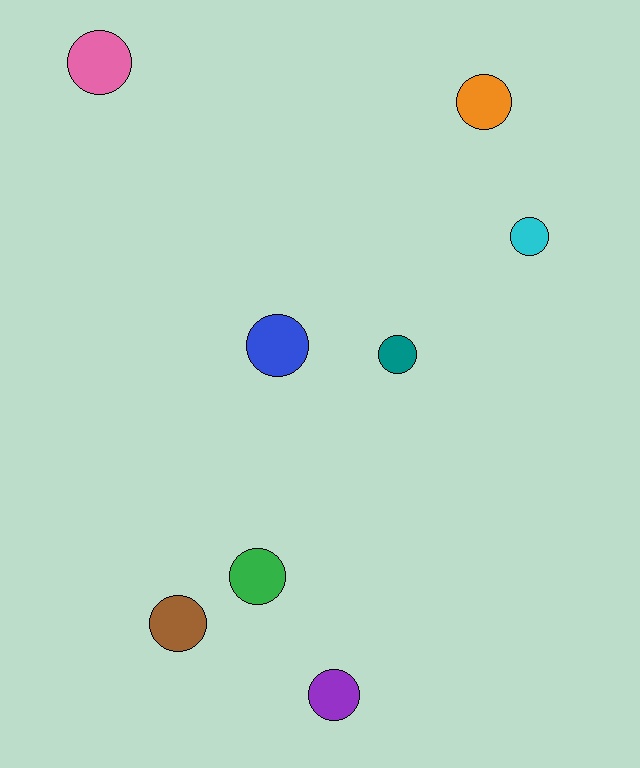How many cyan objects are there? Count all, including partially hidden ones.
There is 1 cyan object.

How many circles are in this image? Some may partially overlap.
There are 8 circles.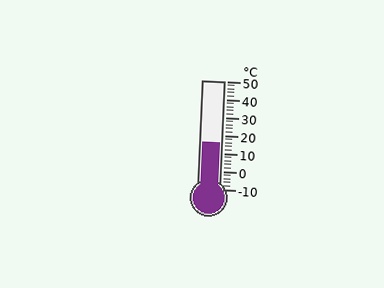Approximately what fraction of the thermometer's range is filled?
The thermometer is filled to approximately 45% of its range.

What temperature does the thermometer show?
The thermometer shows approximately 16°C.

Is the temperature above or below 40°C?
The temperature is below 40°C.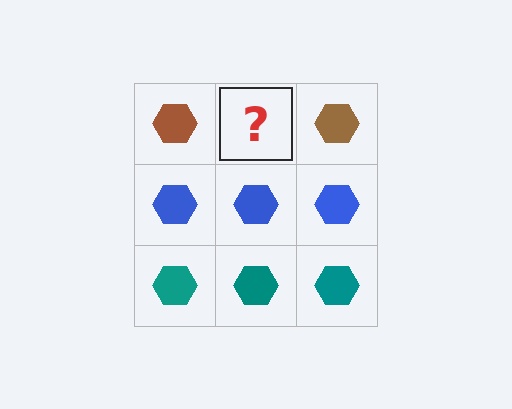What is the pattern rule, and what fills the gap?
The rule is that each row has a consistent color. The gap should be filled with a brown hexagon.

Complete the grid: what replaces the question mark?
The question mark should be replaced with a brown hexagon.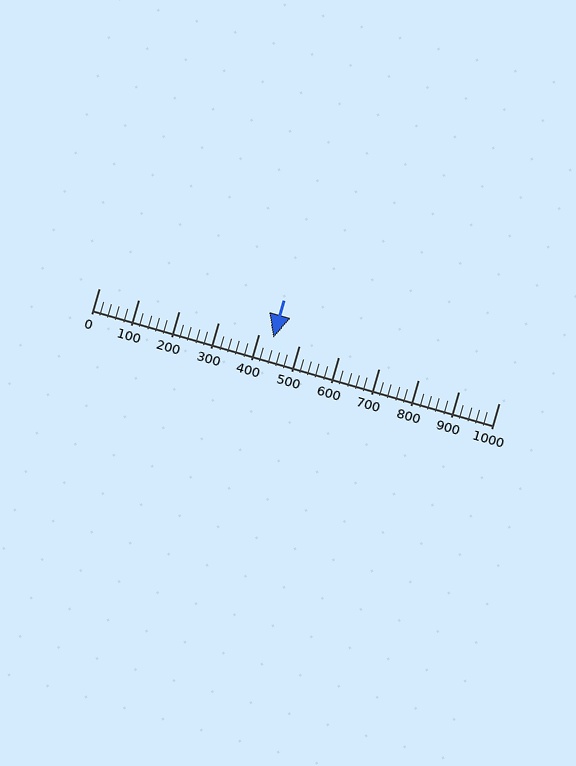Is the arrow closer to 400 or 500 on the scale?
The arrow is closer to 400.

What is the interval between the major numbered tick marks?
The major tick marks are spaced 100 units apart.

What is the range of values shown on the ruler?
The ruler shows values from 0 to 1000.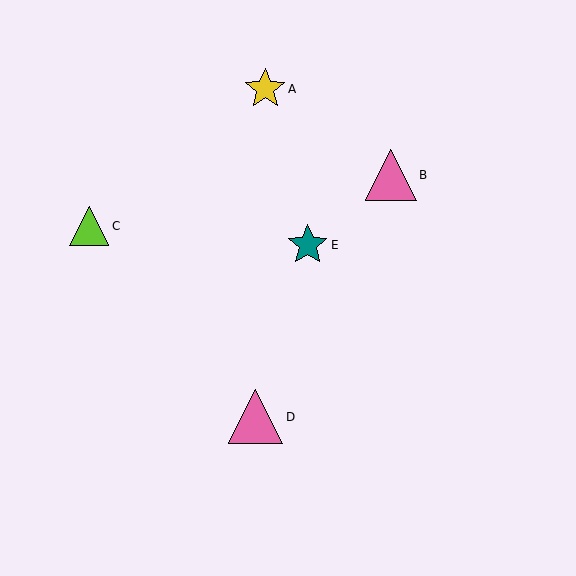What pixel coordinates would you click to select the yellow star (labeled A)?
Click at (265, 89) to select the yellow star A.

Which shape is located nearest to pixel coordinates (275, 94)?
The yellow star (labeled A) at (265, 89) is nearest to that location.